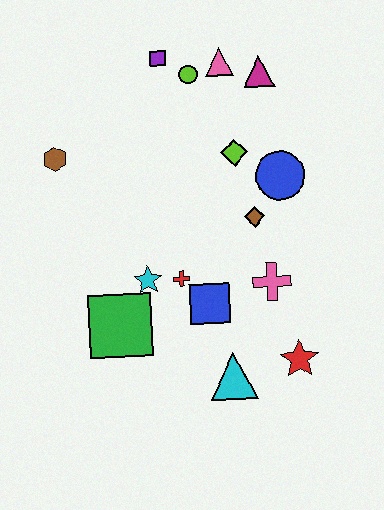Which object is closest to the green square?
The cyan star is closest to the green square.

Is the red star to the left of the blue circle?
No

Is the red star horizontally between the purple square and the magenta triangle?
No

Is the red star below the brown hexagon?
Yes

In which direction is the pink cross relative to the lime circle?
The pink cross is below the lime circle.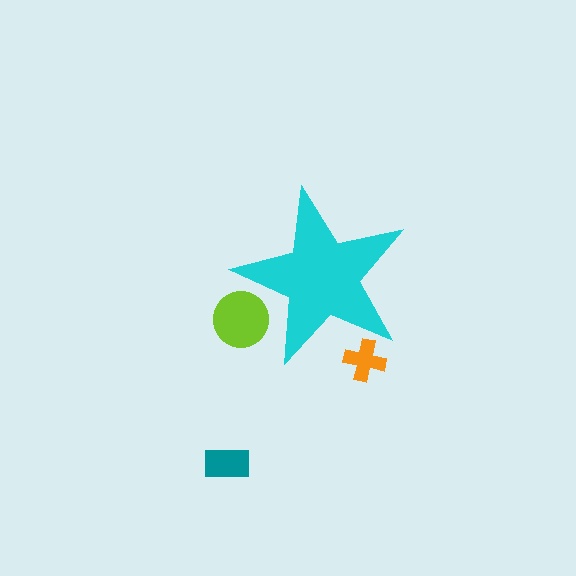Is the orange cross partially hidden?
Yes, the orange cross is partially hidden behind the cyan star.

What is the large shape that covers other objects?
A cyan star.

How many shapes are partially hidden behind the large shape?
2 shapes are partially hidden.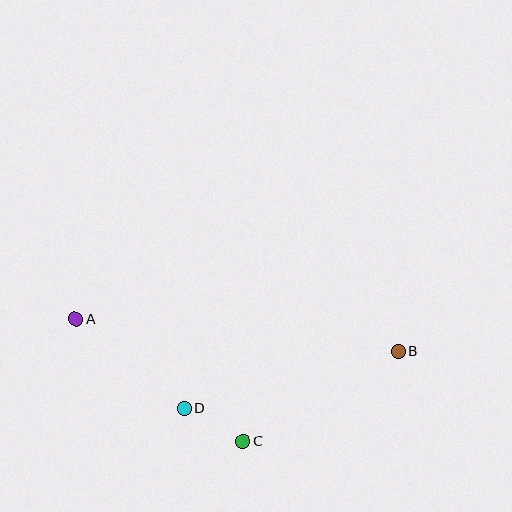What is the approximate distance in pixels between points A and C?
The distance between A and C is approximately 207 pixels.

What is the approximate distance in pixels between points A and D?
The distance between A and D is approximately 141 pixels.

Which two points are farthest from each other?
Points A and B are farthest from each other.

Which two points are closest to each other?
Points C and D are closest to each other.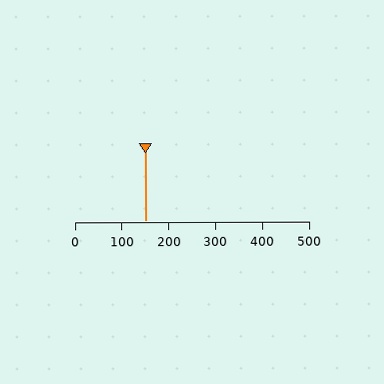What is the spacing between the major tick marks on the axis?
The major ticks are spaced 100 apart.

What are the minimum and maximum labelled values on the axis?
The axis runs from 0 to 500.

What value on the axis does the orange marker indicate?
The marker indicates approximately 150.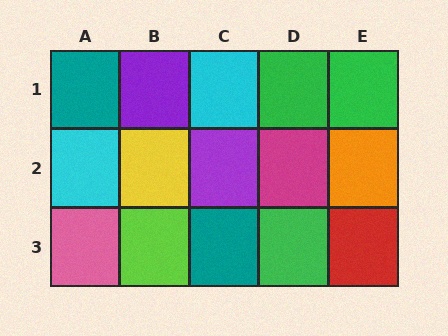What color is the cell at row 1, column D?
Green.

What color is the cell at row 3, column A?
Pink.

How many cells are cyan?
2 cells are cyan.